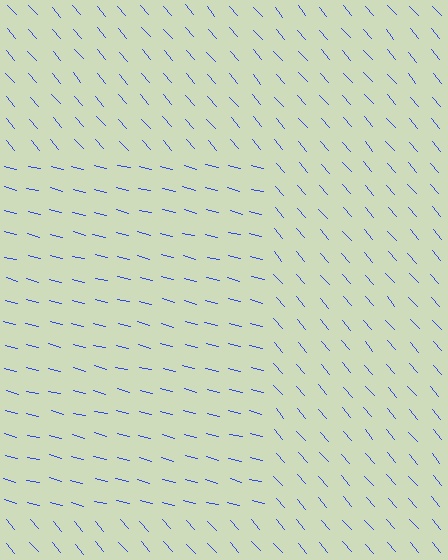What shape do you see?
I see a rectangle.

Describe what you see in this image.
The image is filled with small blue line segments. A rectangle region in the image has lines oriented differently from the surrounding lines, creating a visible texture boundary.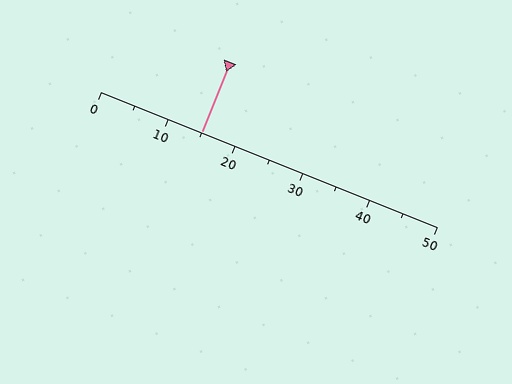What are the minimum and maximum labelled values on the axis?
The axis runs from 0 to 50.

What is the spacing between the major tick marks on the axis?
The major ticks are spaced 10 apart.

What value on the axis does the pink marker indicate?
The marker indicates approximately 15.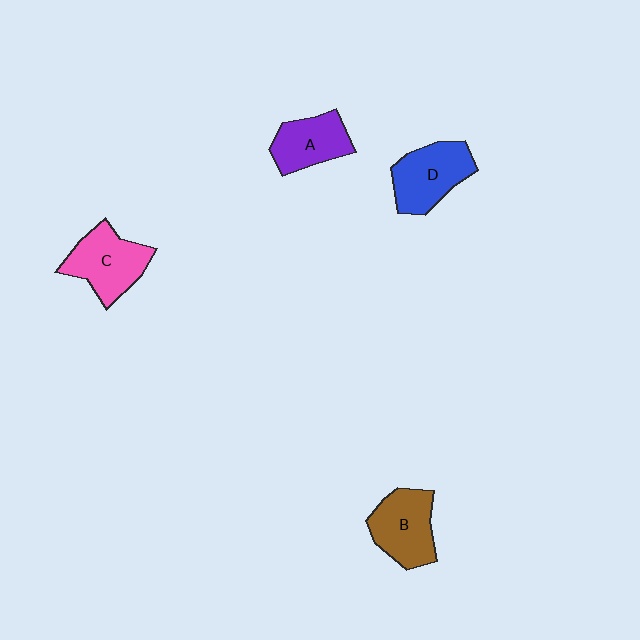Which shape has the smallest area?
Shape A (purple).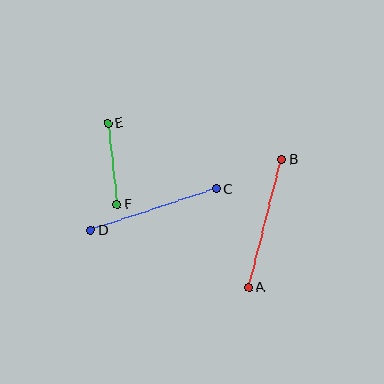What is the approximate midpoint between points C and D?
The midpoint is at approximately (153, 209) pixels.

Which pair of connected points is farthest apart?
Points A and B are farthest apart.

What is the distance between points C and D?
The distance is approximately 132 pixels.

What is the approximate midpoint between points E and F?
The midpoint is at approximately (112, 164) pixels.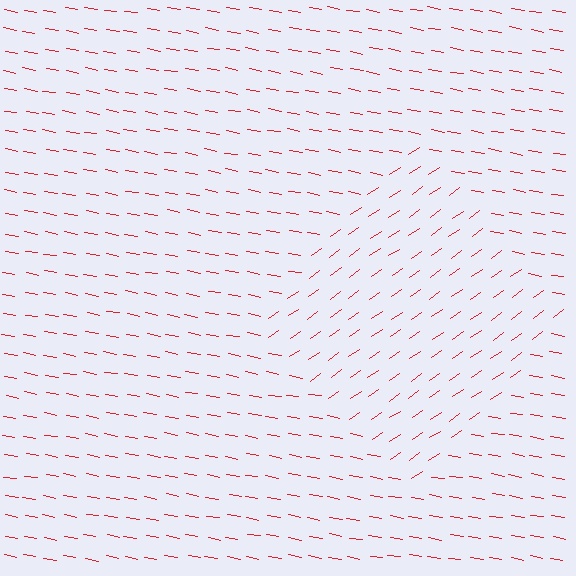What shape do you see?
I see a diamond.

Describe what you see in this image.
The image is filled with small red line segments. A diamond region in the image has lines oriented differently from the surrounding lines, creating a visible texture boundary.